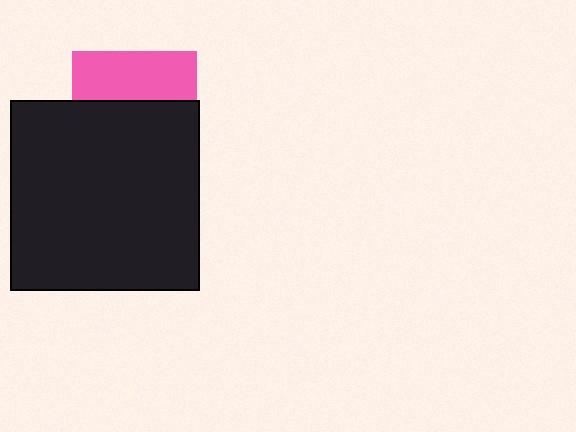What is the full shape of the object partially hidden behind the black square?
The partially hidden object is a pink square.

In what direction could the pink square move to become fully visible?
The pink square could move up. That would shift it out from behind the black square entirely.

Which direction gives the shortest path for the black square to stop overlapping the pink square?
Moving down gives the shortest separation.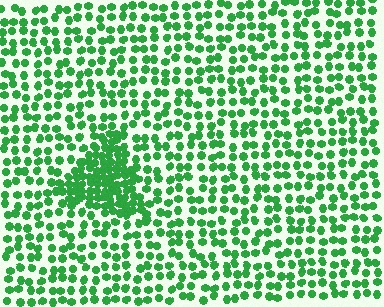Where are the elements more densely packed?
The elements are more densely packed inside the triangle boundary.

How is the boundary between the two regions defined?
The boundary is defined by a change in element density (approximately 2.3x ratio). All elements are the same color, size, and shape.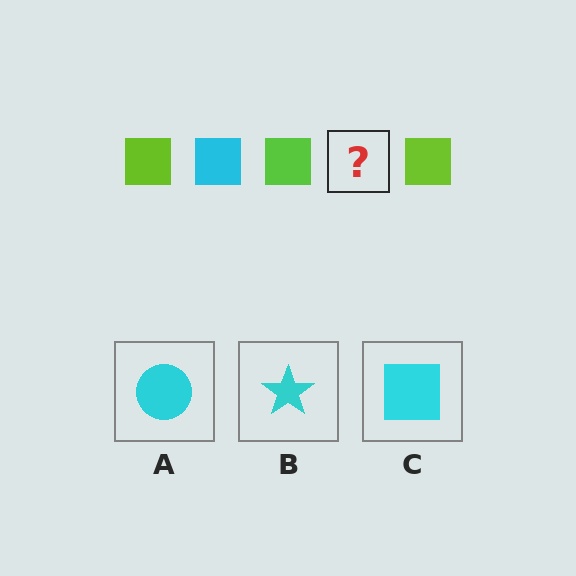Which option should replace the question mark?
Option C.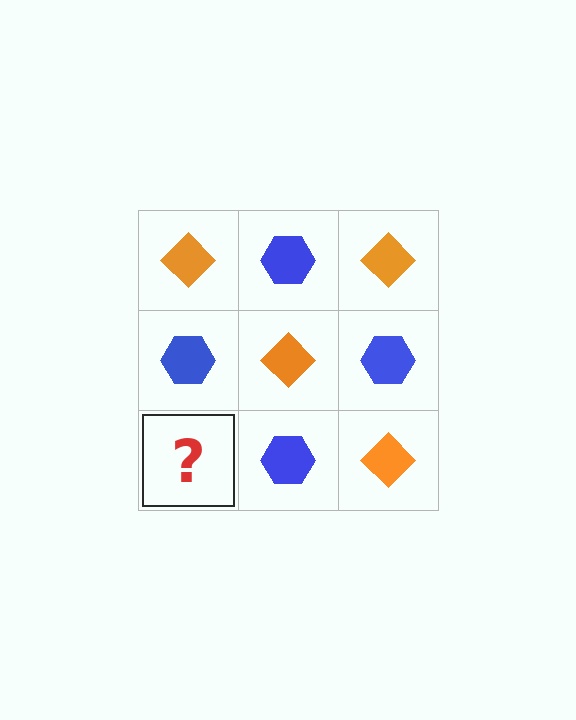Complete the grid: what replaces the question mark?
The question mark should be replaced with an orange diamond.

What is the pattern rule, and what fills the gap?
The rule is that it alternates orange diamond and blue hexagon in a checkerboard pattern. The gap should be filled with an orange diamond.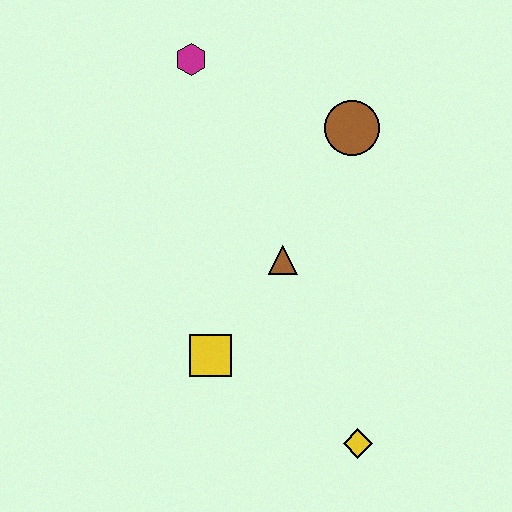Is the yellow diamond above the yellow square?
No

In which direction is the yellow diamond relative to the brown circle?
The yellow diamond is below the brown circle.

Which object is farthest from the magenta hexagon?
The yellow diamond is farthest from the magenta hexagon.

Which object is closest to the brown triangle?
The yellow square is closest to the brown triangle.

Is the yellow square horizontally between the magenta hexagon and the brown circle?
Yes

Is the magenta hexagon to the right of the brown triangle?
No